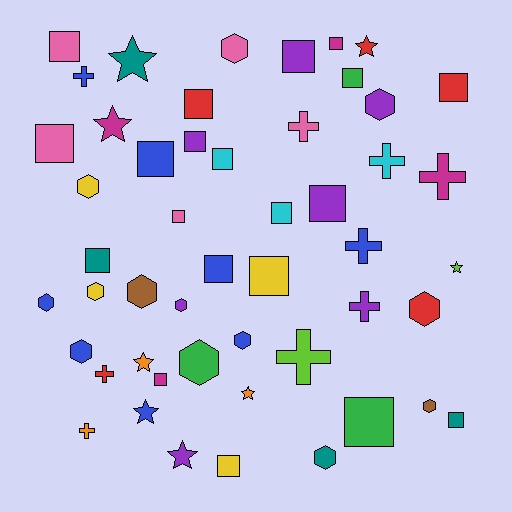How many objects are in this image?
There are 50 objects.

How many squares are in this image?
There are 20 squares.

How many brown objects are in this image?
There are 2 brown objects.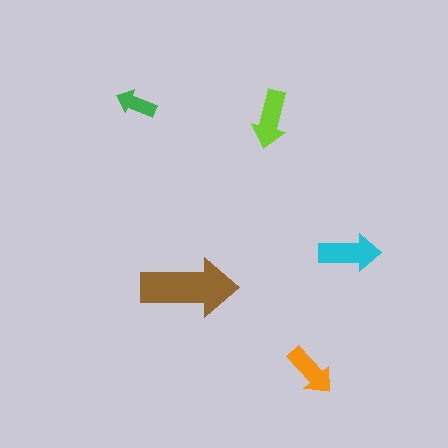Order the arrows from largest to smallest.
the brown one, the cyan one, the lime one, the orange one, the green one.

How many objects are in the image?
There are 5 objects in the image.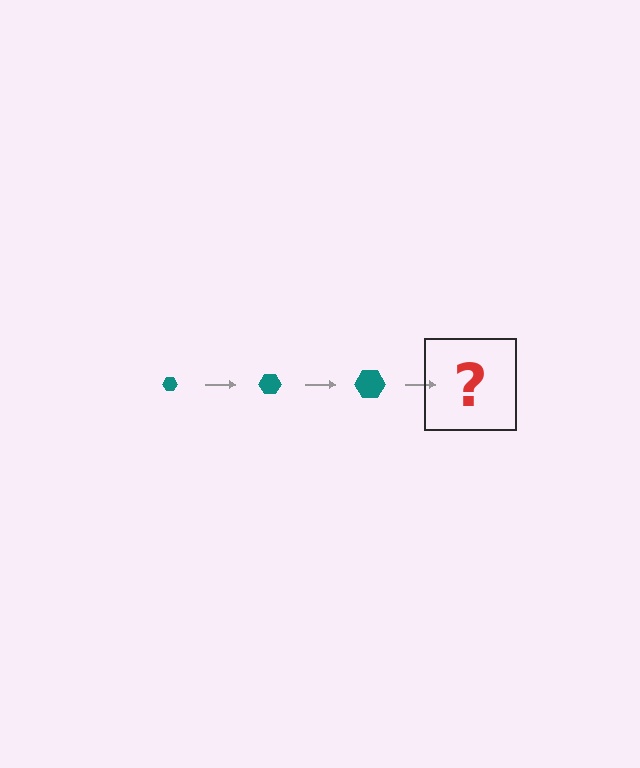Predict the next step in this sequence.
The next step is a teal hexagon, larger than the previous one.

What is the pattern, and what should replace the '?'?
The pattern is that the hexagon gets progressively larger each step. The '?' should be a teal hexagon, larger than the previous one.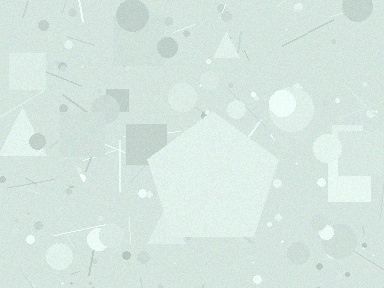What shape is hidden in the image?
A pentagon is hidden in the image.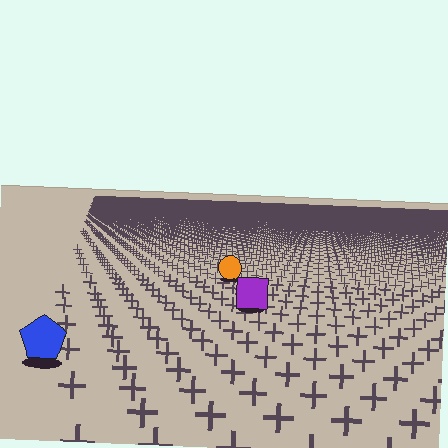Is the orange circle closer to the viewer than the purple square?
No. The purple square is closer — you can tell from the texture gradient: the ground texture is coarser near it.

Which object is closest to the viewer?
The blue pentagon is closest. The texture marks near it are larger and more spread out.